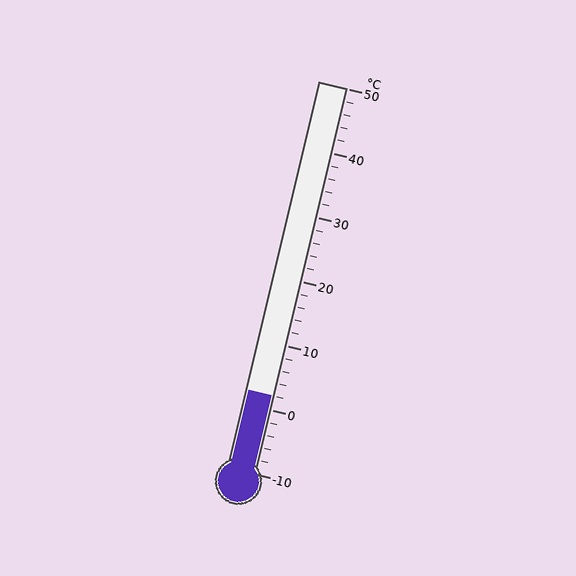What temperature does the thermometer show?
The thermometer shows approximately 2°C.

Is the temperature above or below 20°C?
The temperature is below 20°C.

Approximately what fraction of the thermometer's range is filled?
The thermometer is filled to approximately 20% of its range.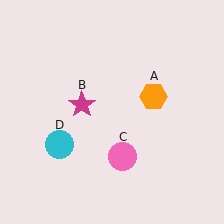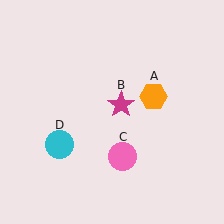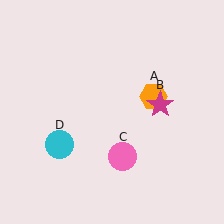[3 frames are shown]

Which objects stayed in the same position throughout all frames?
Orange hexagon (object A) and pink circle (object C) and cyan circle (object D) remained stationary.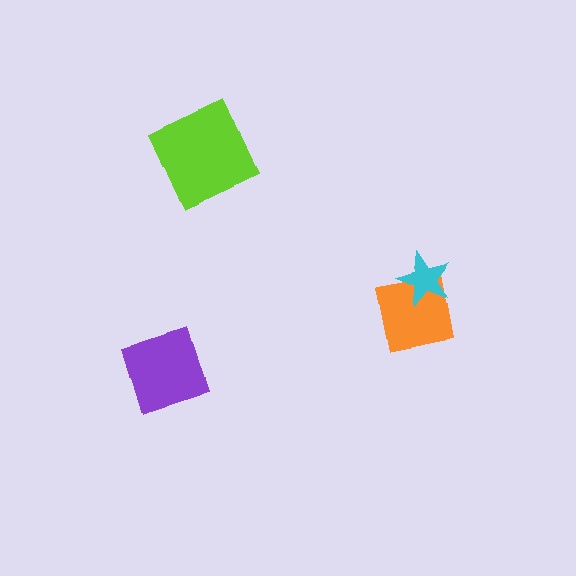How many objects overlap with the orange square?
1 object overlaps with the orange square.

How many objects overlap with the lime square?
0 objects overlap with the lime square.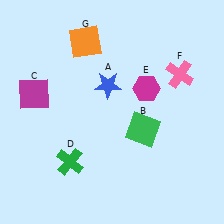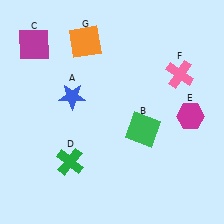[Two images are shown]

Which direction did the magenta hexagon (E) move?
The magenta hexagon (E) moved right.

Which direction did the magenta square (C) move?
The magenta square (C) moved up.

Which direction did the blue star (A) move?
The blue star (A) moved left.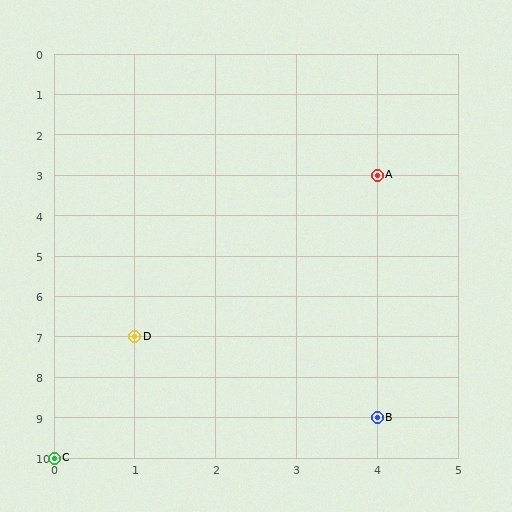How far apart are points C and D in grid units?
Points C and D are 1 column and 3 rows apart (about 3.2 grid units diagonally).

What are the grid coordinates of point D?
Point D is at grid coordinates (1, 7).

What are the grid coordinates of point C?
Point C is at grid coordinates (0, 10).